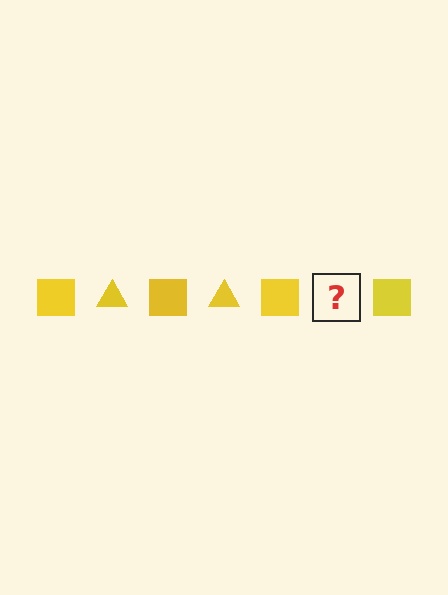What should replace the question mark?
The question mark should be replaced with a yellow triangle.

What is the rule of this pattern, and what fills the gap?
The rule is that the pattern cycles through square, triangle shapes in yellow. The gap should be filled with a yellow triangle.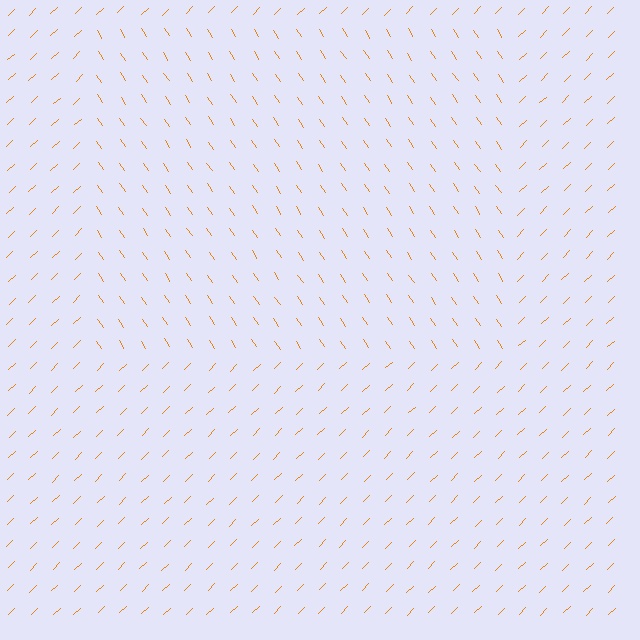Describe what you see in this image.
The image is filled with small orange line segments. A rectangle region in the image has lines oriented differently from the surrounding lines, creating a visible texture boundary.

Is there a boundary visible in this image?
Yes, there is a texture boundary formed by a change in line orientation.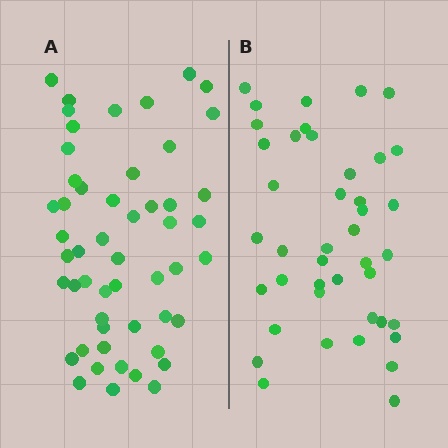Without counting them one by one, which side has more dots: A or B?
Region A (the left region) has more dots.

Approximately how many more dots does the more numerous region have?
Region A has roughly 10 or so more dots than region B.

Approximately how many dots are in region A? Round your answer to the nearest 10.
About 50 dots. (The exact count is 52, which rounds to 50.)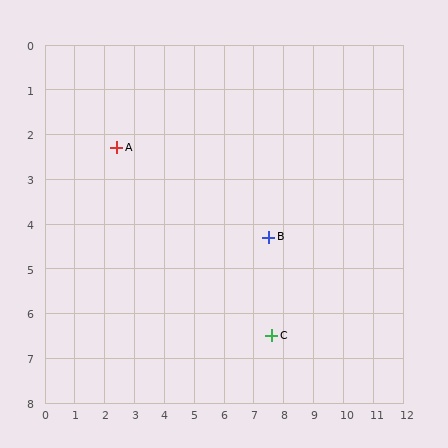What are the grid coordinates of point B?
Point B is at approximately (7.5, 4.3).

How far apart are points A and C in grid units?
Points A and C are about 6.7 grid units apart.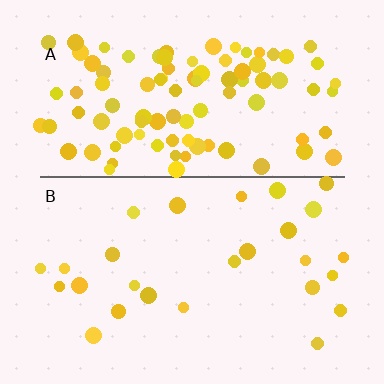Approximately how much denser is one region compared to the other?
Approximately 3.5× — region A over region B.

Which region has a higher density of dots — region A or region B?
A (the top).